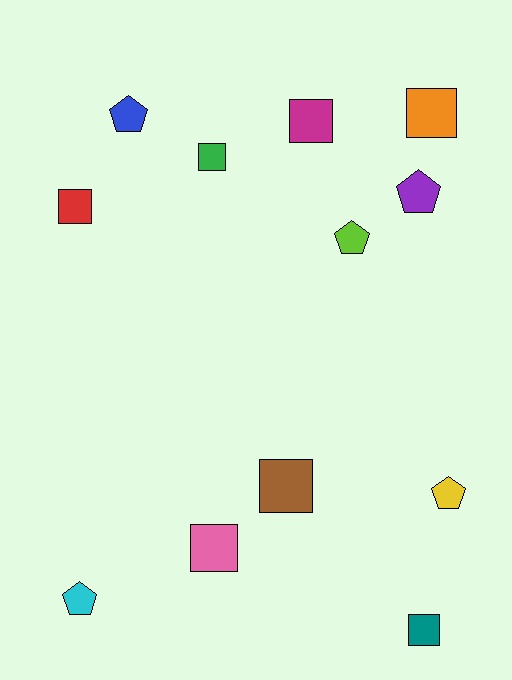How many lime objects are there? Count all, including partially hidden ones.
There is 1 lime object.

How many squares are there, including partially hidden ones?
There are 7 squares.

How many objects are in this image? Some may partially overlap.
There are 12 objects.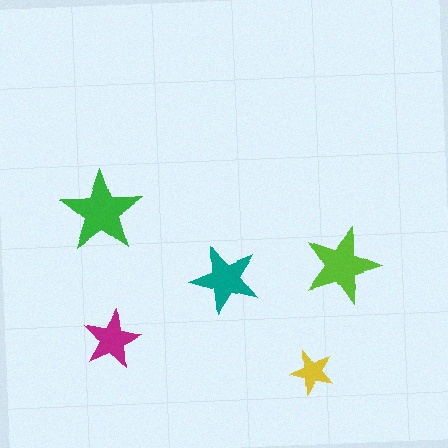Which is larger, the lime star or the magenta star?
The lime one.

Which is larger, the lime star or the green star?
The green one.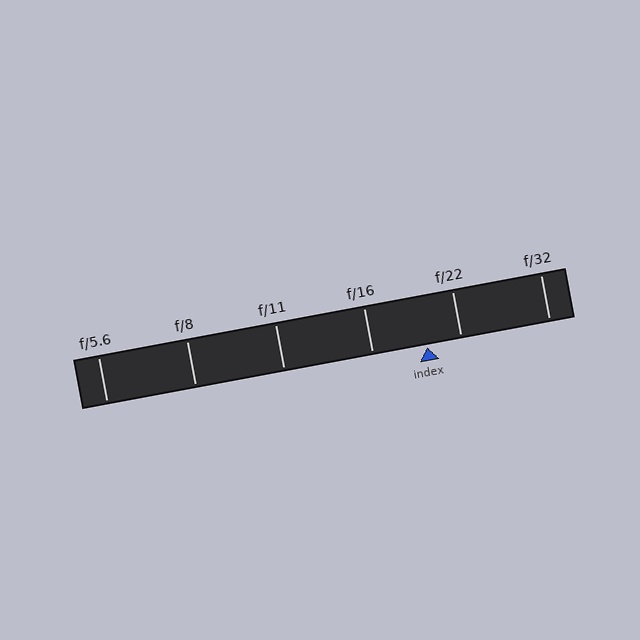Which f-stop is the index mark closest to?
The index mark is closest to f/22.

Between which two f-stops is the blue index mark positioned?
The index mark is between f/16 and f/22.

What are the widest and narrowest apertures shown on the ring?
The widest aperture shown is f/5.6 and the narrowest is f/32.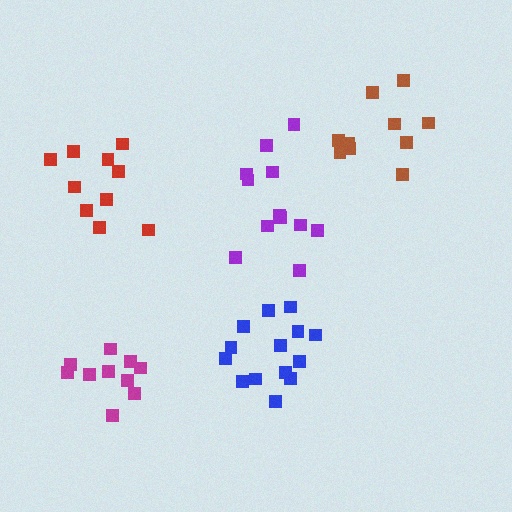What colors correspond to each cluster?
The clusters are colored: blue, red, brown, purple, magenta.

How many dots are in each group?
Group 1: 14 dots, Group 2: 10 dots, Group 3: 10 dots, Group 4: 12 dots, Group 5: 10 dots (56 total).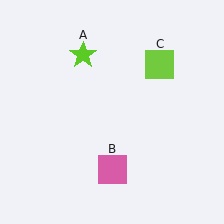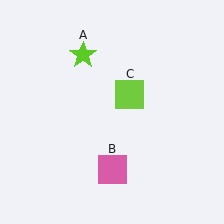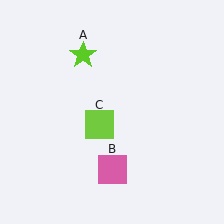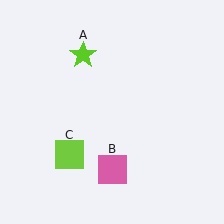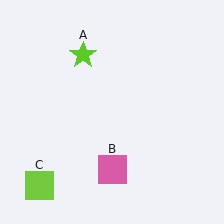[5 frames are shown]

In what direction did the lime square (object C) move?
The lime square (object C) moved down and to the left.